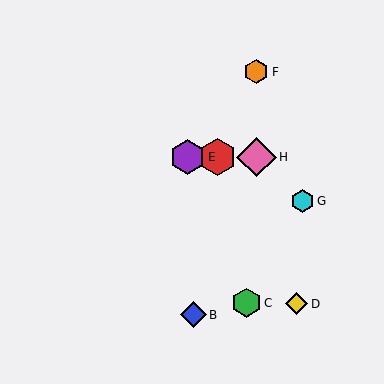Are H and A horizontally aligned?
Yes, both are at y≈157.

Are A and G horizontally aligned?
No, A is at y≈157 and G is at y≈201.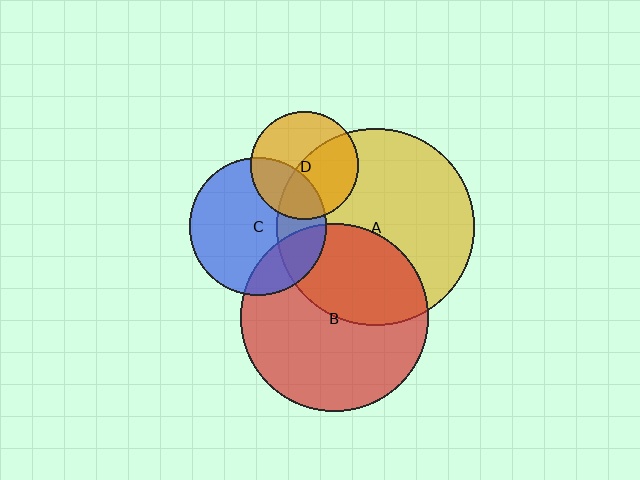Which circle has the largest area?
Circle A (yellow).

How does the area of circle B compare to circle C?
Approximately 1.9 times.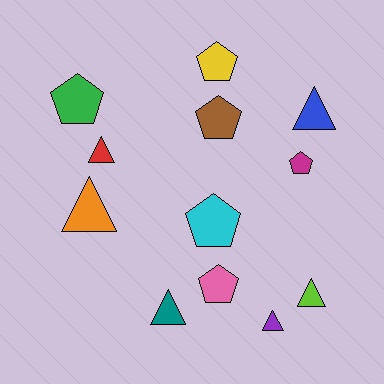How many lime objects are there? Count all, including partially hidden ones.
There is 1 lime object.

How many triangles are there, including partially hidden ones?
There are 6 triangles.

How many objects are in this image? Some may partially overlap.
There are 12 objects.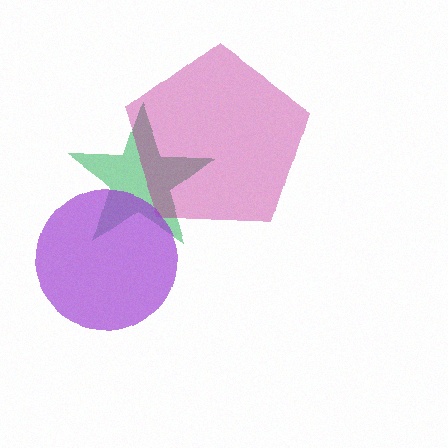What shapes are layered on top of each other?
The layered shapes are: a green star, a magenta pentagon, a purple circle.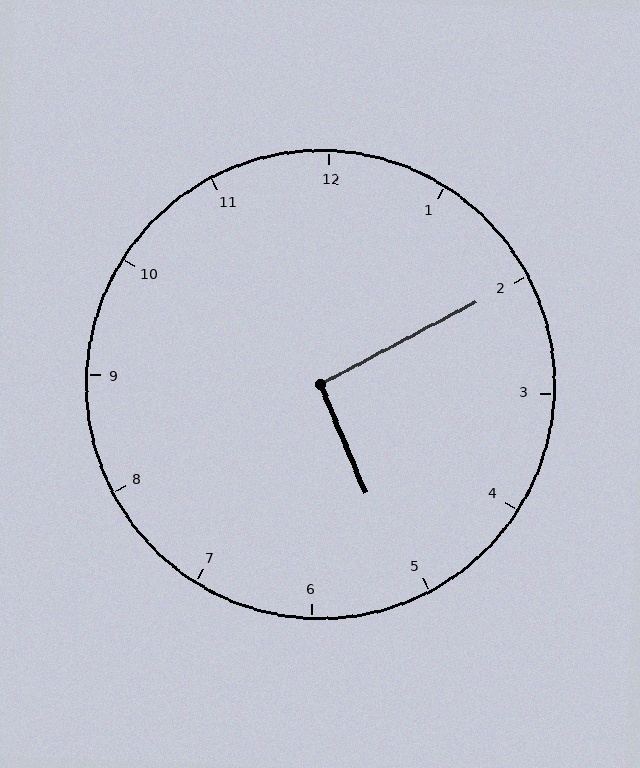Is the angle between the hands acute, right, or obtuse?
It is right.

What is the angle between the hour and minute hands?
Approximately 95 degrees.